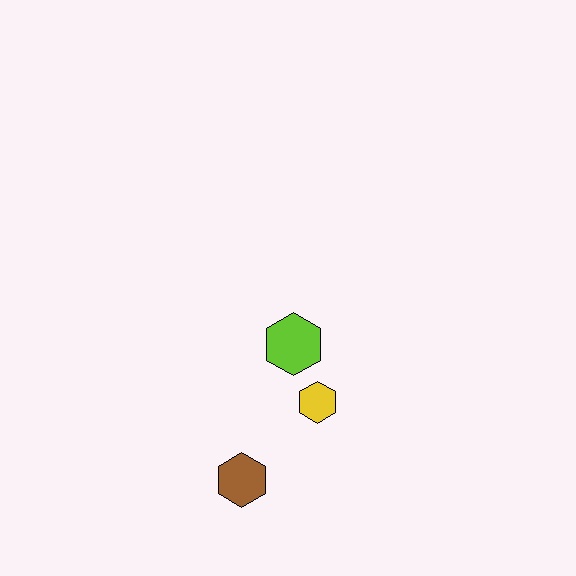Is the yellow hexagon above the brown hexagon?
Yes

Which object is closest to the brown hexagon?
The yellow hexagon is closest to the brown hexagon.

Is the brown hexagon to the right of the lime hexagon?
No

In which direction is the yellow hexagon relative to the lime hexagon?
The yellow hexagon is below the lime hexagon.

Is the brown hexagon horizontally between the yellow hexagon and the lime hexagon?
No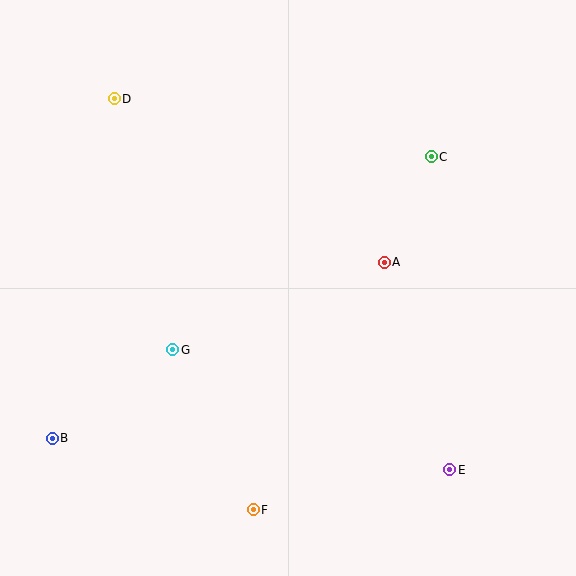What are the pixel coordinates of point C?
Point C is at (431, 157).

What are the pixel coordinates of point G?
Point G is at (173, 350).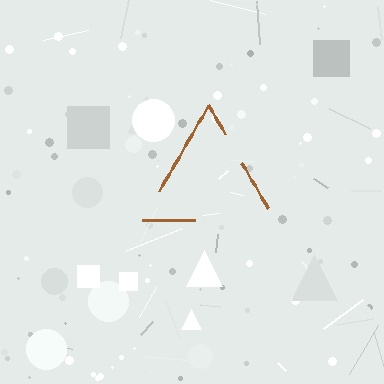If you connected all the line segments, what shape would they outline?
They would outline a triangle.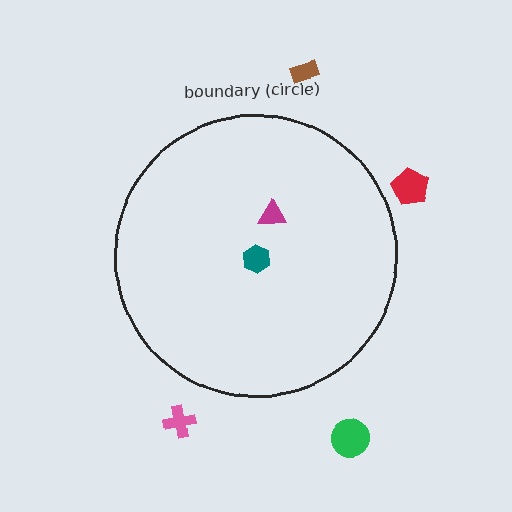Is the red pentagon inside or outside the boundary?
Outside.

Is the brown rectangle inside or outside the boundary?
Outside.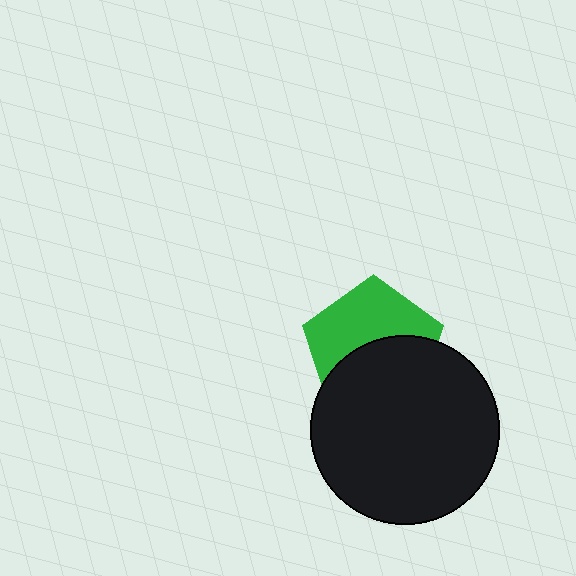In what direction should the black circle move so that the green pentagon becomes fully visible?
The black circle should move down. That is the shortest direction to clear the overlap and leave the green pentagon fully visible.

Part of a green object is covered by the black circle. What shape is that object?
It is a pentagon.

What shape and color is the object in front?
The object in front is a black circle.